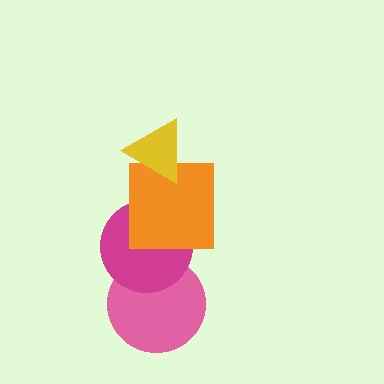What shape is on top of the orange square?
The yellow triangle is on top of the orange square.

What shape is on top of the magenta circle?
The orange square is on top of the magenta circle.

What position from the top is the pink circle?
The pink circle is 4th from the top.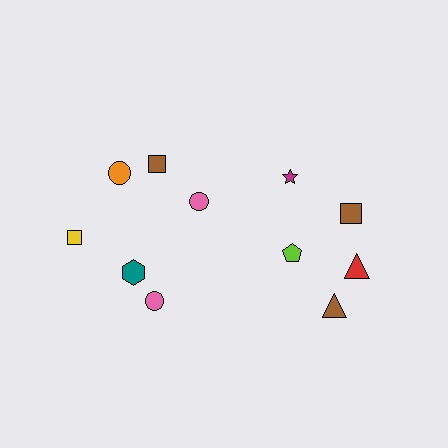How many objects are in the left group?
There are 7 objects.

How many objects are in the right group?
There are 5 objects.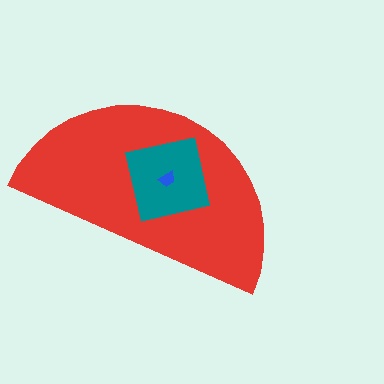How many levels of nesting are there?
3.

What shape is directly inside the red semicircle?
The teal square.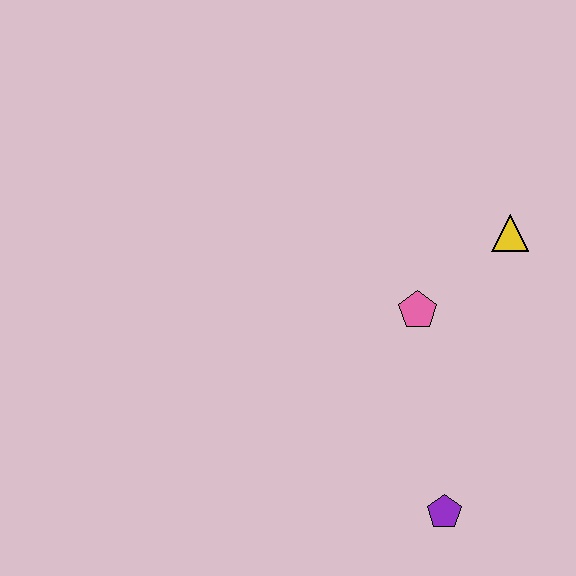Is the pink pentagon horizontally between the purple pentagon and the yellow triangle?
No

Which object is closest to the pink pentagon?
The yellow triangle is closest to the pink pentagon.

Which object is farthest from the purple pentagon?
The yellow triangle is farthest from the purple pentagon.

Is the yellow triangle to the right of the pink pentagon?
Yes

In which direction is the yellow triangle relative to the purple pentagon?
The yellow triangle is above the purple pentagon.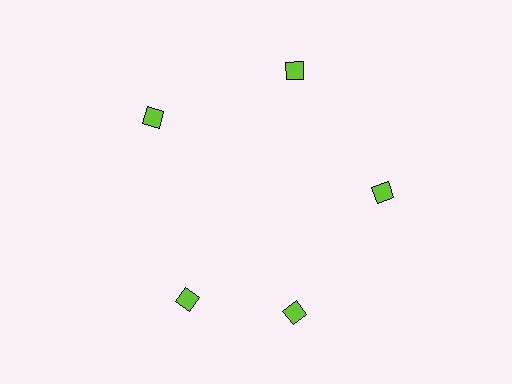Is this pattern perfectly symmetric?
No. The 5 lime diamonds are arranged in a ring, but one element near the 8 o'clock position is rotated out of alignment along the ring, breaking the 5-fold rotational symmetry.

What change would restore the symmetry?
The symmetry would be restored by rotating it back into even spacing with its neighbors so that all 5 diamonds sit at equal angles and equal distance from the center.